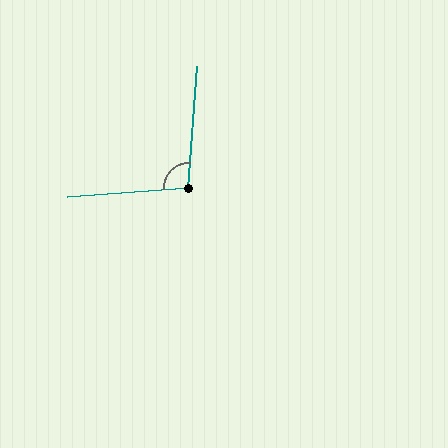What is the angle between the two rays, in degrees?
Approximately 99 degrees.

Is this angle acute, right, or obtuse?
It is obtuse.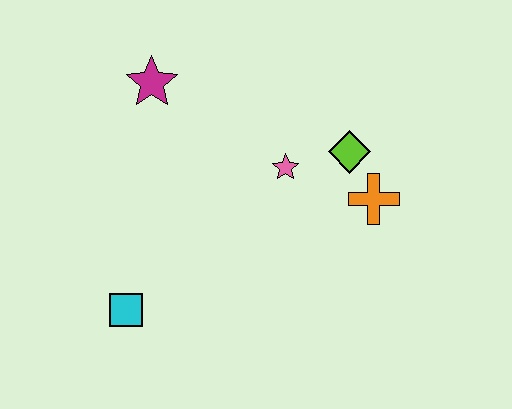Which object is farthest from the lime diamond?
The cyan square is farthest from the lime diamond.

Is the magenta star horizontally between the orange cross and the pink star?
No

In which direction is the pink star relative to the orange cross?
The pink star is to the left of the orange cross.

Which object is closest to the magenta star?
The pink star is closest to the magenta star.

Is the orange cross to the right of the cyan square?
Yes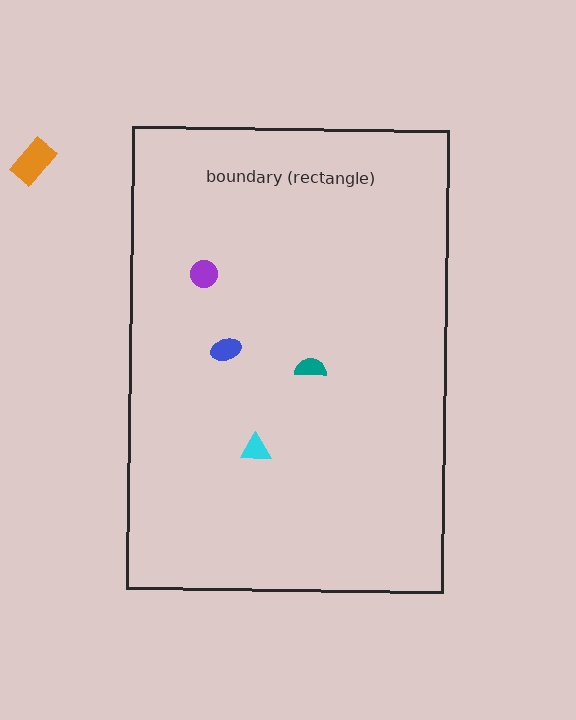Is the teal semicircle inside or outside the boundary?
Inside.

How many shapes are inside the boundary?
4 inside, 1 outside.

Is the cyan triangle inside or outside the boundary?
Inside.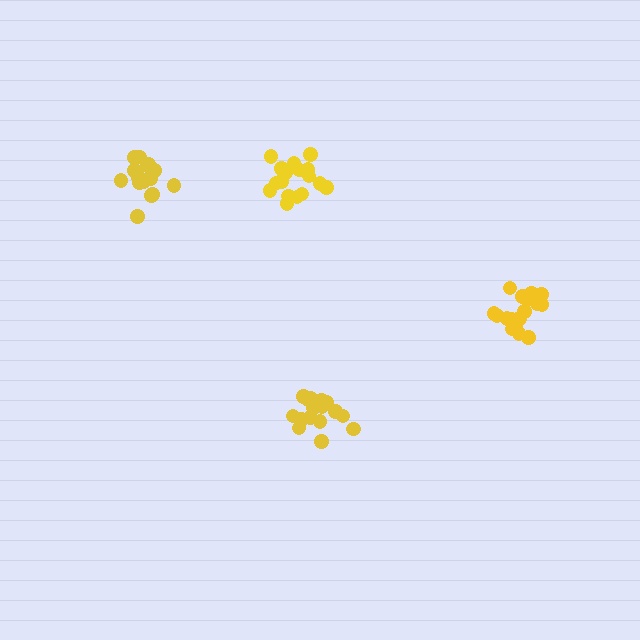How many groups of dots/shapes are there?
There are 4 groups.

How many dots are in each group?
Group 1: 15 dots, Group 2: 18 dots, Group 3: 18 dots, Group 4: 18 dots (69 total).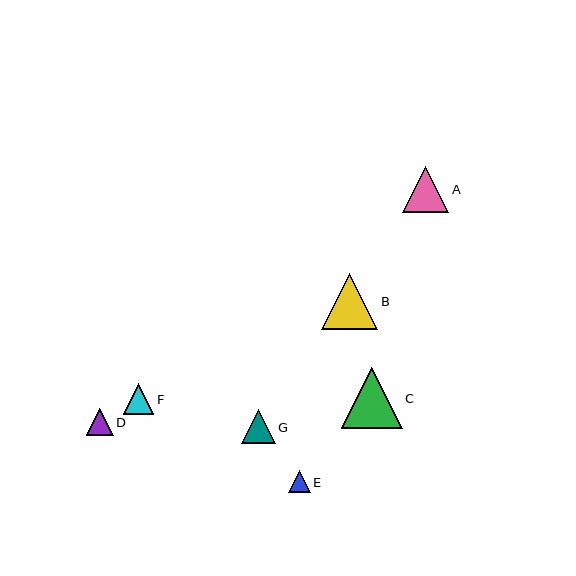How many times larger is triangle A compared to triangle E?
Triangle A is approximately 2.1 times the size of triangle E.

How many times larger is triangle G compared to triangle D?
Triangle G is approximately 1.3 times the size of triangle D.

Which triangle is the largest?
Triangle C is the largest with a size of approximately 60 pixels.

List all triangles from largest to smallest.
From largest to smallest: C, B, A, G, F, D, E.